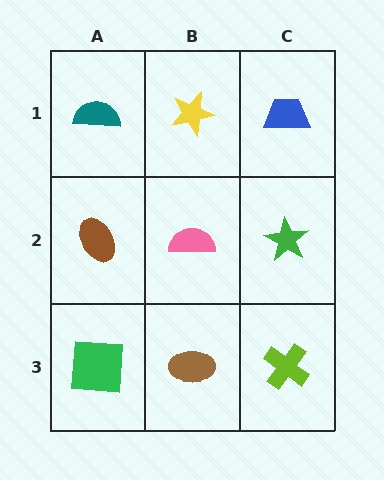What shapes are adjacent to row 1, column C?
A green star (row 2, column C), a yellow star (row 1, column B).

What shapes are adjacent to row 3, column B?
A pink semicircle (row 2, column B), a green square (row 3, column A), a lime cross (row 3, column C).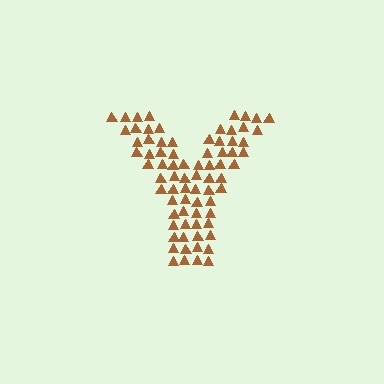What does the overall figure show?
The overall figure shows the letter Y.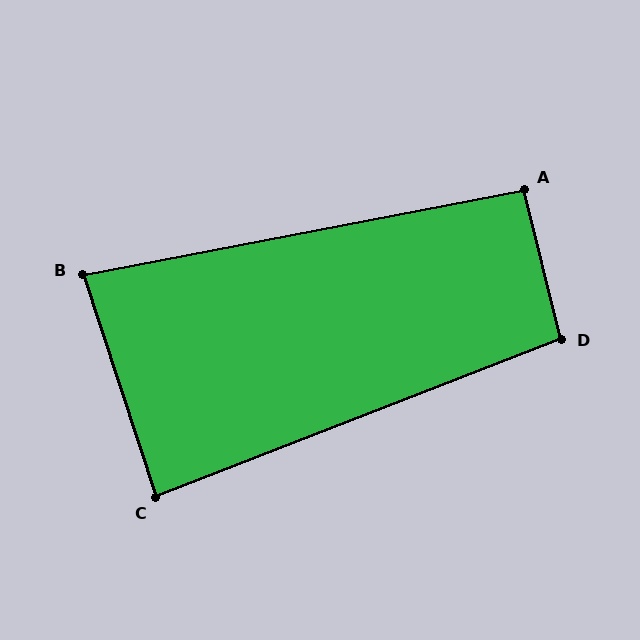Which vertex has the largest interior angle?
D, at approximately 97 degrees.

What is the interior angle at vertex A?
Approximately 93 degrees (approximately right).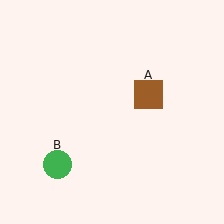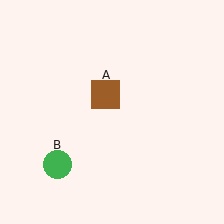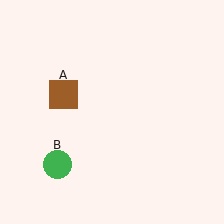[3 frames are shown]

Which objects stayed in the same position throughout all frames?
Green circle (object B) remained stationary.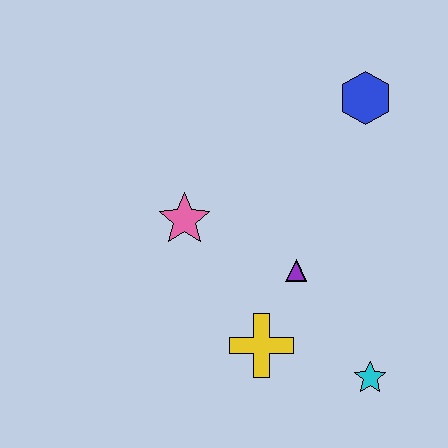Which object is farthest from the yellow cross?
The blue hexagon is farthest from the yellow cross.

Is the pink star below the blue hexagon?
Yes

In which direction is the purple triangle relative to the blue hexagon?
The purple triangle is below the blue hexagon.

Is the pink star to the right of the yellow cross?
No